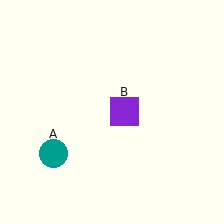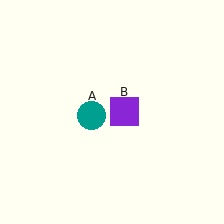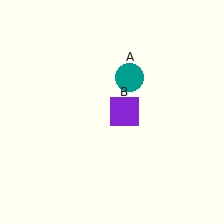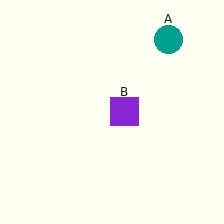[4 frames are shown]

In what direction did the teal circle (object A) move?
The teal circle (object A) moved up and to the right.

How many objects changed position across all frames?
1 object changed position: teal circle (object A).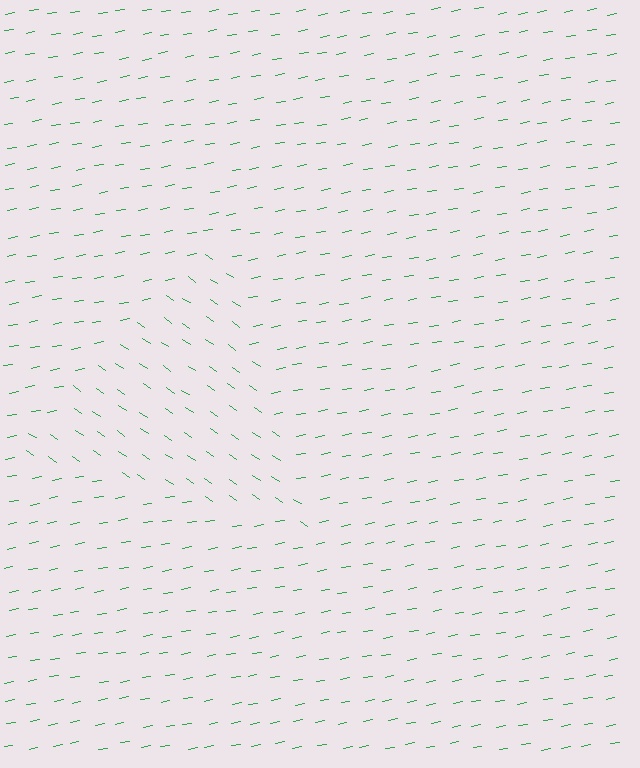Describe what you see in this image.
The image is filled with small green line segments. A triangle region in the image has lines oriented differently from the surrounding lines, creating a visible texture boundary.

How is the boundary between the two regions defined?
The boundary is defined purely by a change in line orientation (approximately 45 degrees difference). All lines are the same color and thickness.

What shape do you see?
I see a triangle.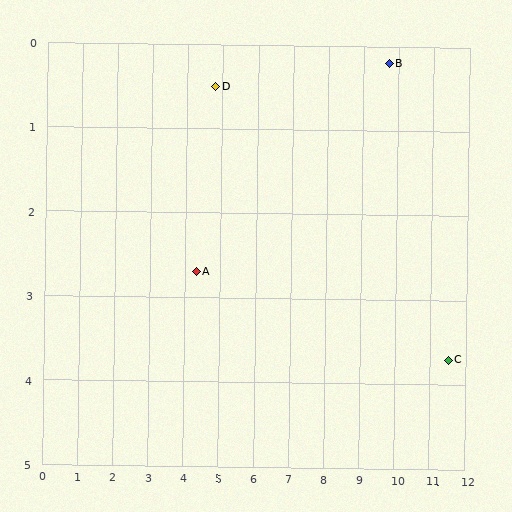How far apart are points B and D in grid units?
Points B and D are about 4.9 grid units apart.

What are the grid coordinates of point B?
Point B is at approximately (9.7, 0.2).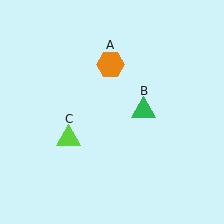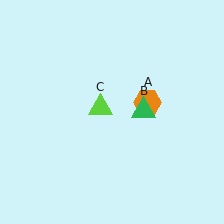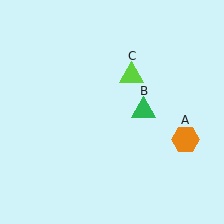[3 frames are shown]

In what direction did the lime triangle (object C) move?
The lime triangle (object C) moved up and to the right.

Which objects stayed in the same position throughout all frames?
Green triangle (object B) remained stationary.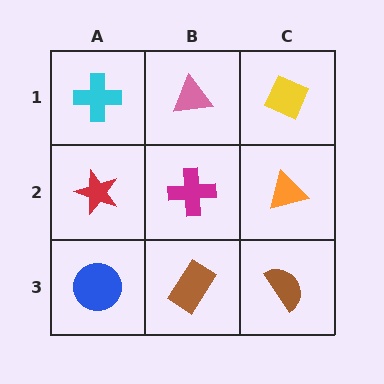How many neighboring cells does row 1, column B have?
3.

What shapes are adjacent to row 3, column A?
A red star (row 2, column A), a brown rectangle (row 3, column B).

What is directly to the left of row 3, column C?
A brown rectangle.